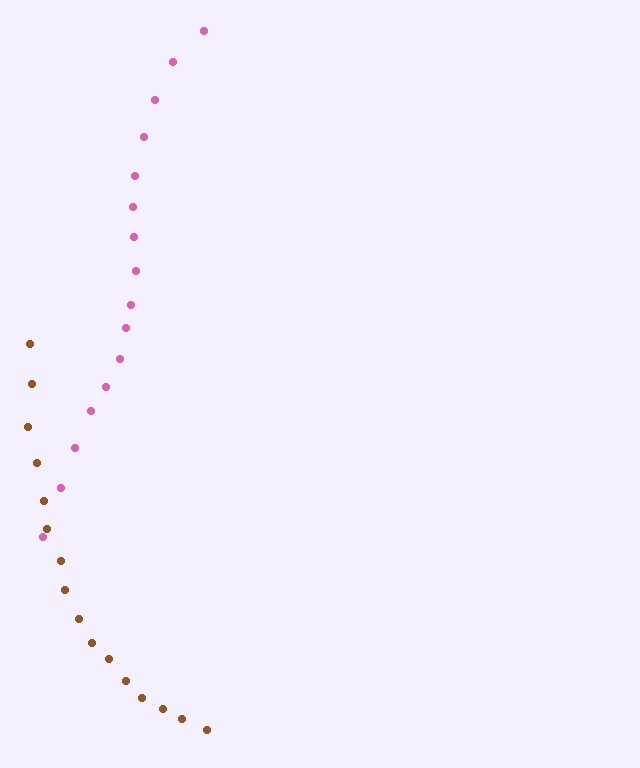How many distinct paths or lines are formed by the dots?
There are 2 distinct paths.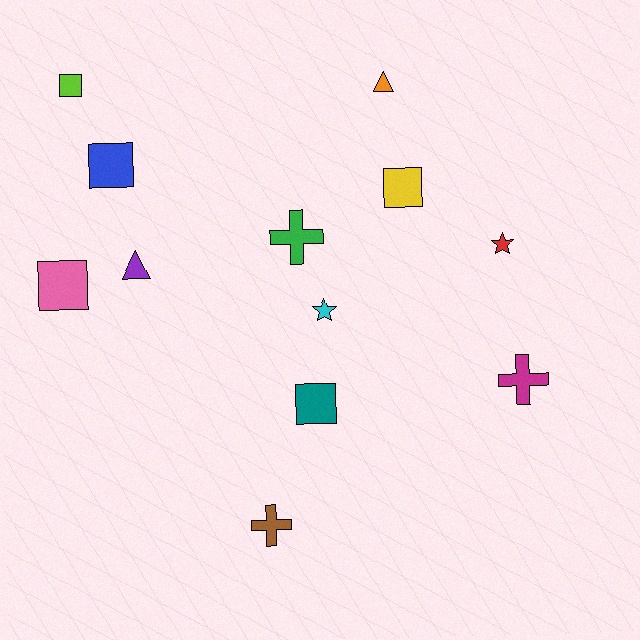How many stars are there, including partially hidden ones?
There are 2 stars.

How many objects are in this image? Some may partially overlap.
There are 12 objects.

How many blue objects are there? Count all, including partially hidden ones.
There is 1 blue object.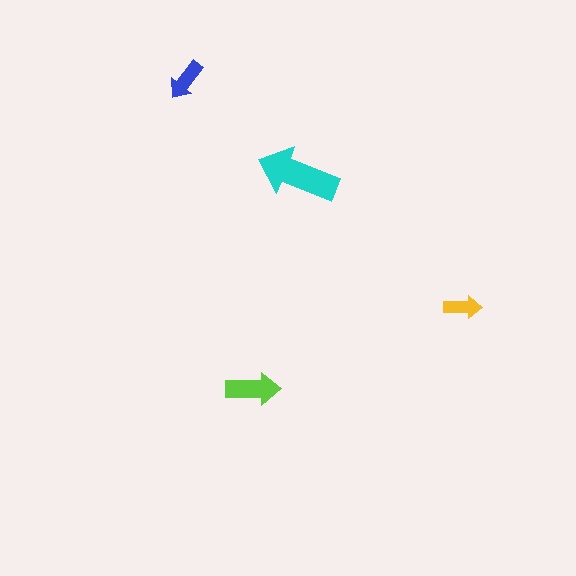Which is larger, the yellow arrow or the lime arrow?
The lime one.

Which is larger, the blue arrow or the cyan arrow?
The cyan one.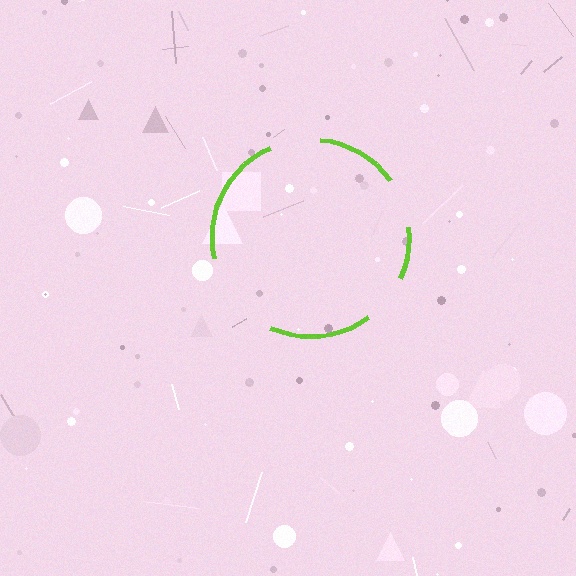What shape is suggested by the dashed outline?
The dashed outline suggests a circle.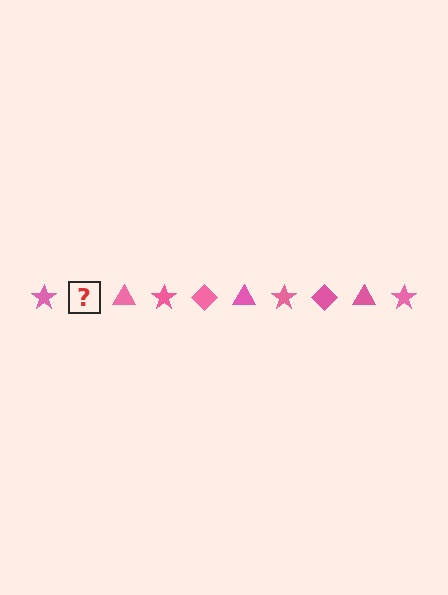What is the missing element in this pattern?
The missing element is a pink diamond.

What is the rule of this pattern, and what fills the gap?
The rule is that the pattern cycles through star, diamond, triangle shapes in pink. The gap should be filled with a pink diamond.